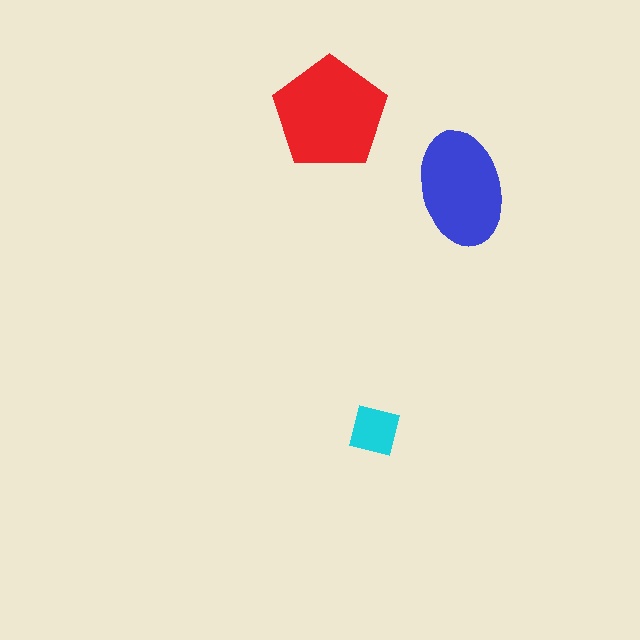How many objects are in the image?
There are 3 objects in the image.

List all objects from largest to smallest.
The red pentagon, the blue ellipse, the cyan square.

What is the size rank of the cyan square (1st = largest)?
3rd.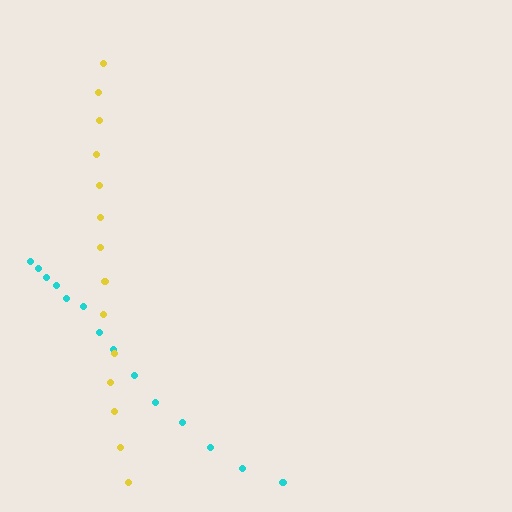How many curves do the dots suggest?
There are 2 distinct paths.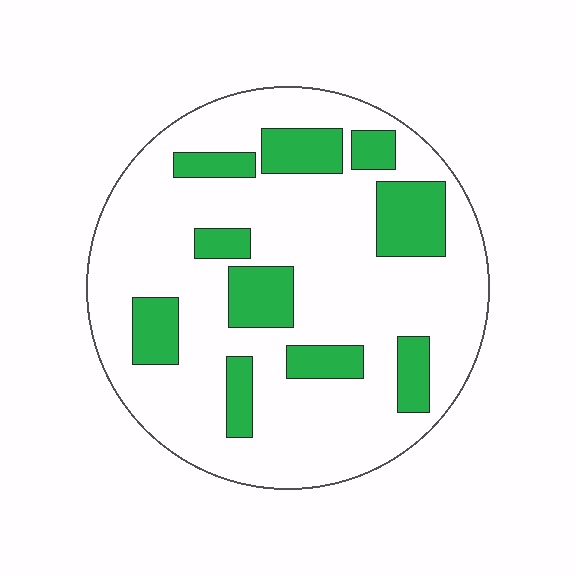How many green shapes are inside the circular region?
10.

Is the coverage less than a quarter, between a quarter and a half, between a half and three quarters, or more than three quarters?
Less than a quarter.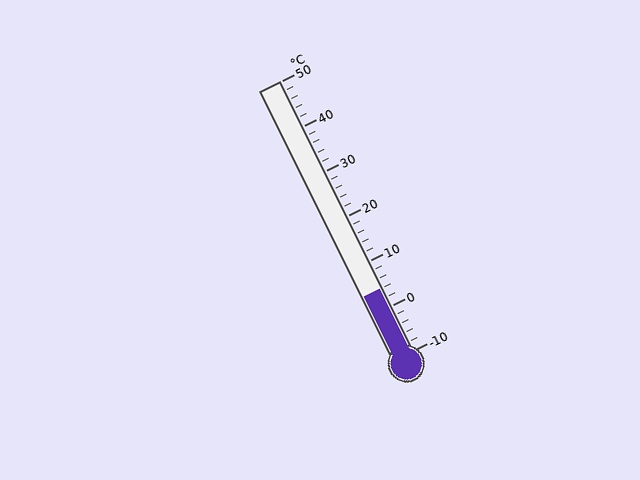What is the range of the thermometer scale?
The thermometer scale ranges from -10°C to 50°C.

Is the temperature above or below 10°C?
The temperature is below 10°C.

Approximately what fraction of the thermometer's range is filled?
The thermometer is filled to approximately 25% of its range.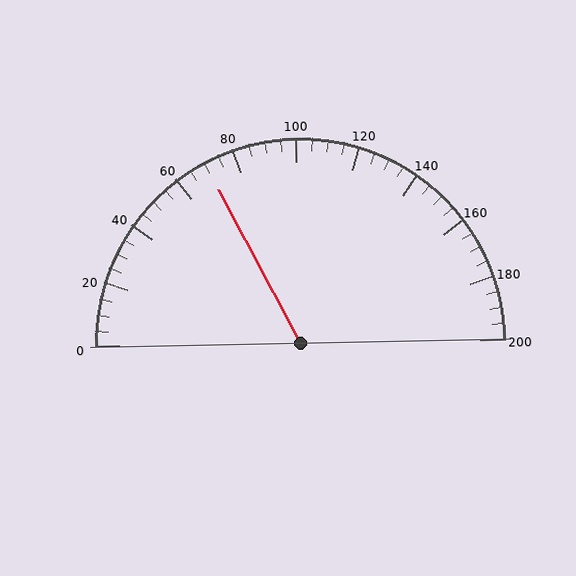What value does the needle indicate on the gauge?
The needle indicates approximately 70.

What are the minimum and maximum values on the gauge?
The gauge ranges from 0 to 200.